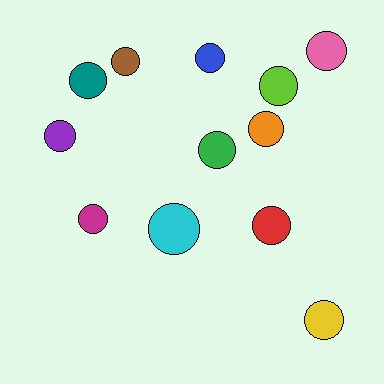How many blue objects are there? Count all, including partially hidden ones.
There is 1 blue object.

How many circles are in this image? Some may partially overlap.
There are 12 circles.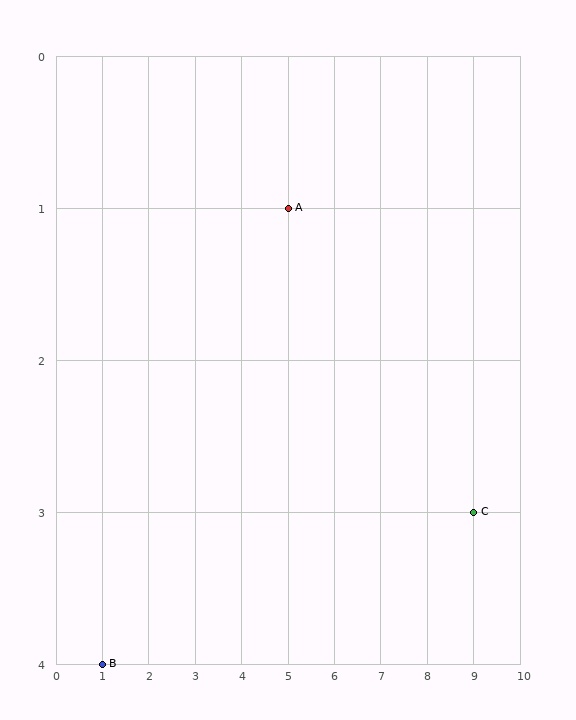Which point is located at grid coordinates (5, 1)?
Point A is at (5, 1).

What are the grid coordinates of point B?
Point B is at grid coordinates (1, 4).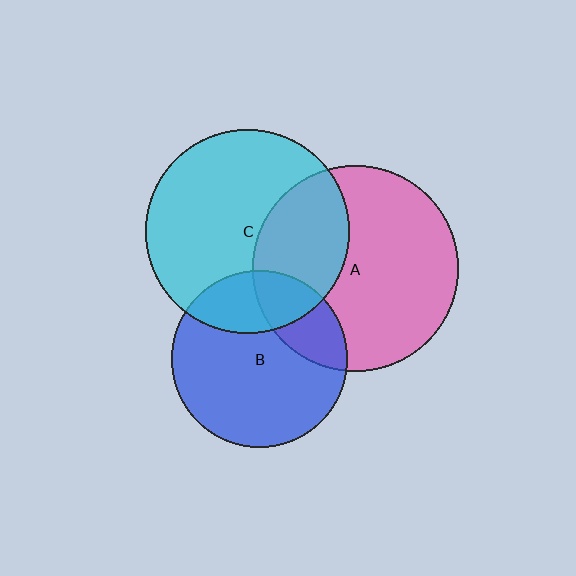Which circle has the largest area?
Circle A (pink).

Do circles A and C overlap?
Yes.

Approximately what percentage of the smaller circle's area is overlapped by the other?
Approximately 35%.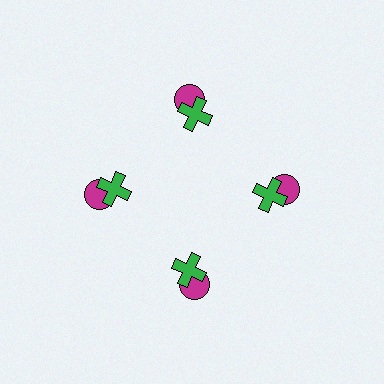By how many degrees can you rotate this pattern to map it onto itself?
The pattern maps onto itself every 90 degrees of rotation.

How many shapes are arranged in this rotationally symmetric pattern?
There are 8 shapes, arranged in 4 groups of 2.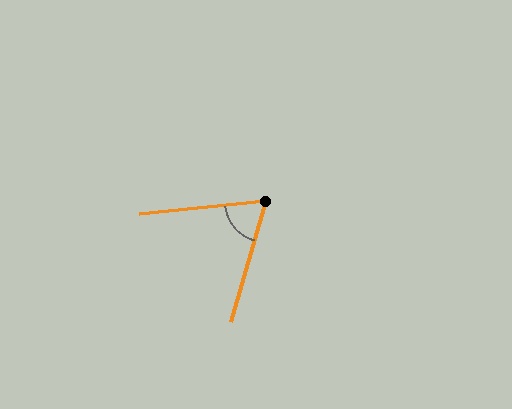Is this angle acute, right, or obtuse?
It is acute.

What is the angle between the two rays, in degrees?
Approximately 68 degrees.